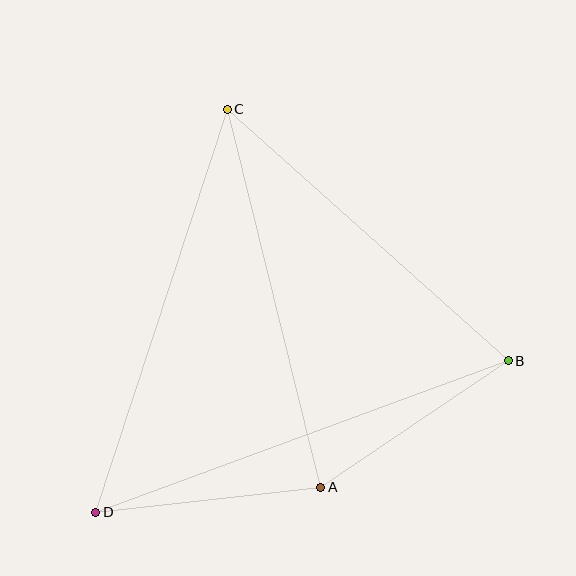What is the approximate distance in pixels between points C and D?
The distance between C and D is approximately 424 pixels.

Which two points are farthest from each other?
Points B and D are farthest from each other.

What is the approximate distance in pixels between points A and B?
The distance between A and B is approximately 226 pixels.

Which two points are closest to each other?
Points A and D are closest to each other.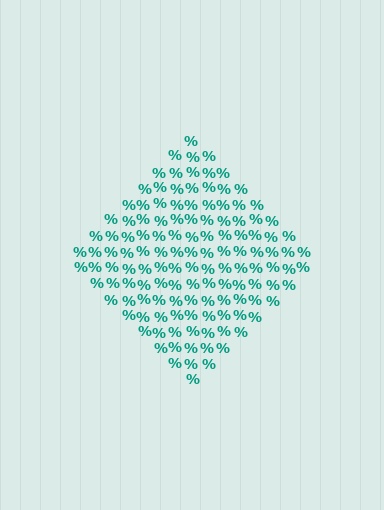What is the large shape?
The large shape is a diamond.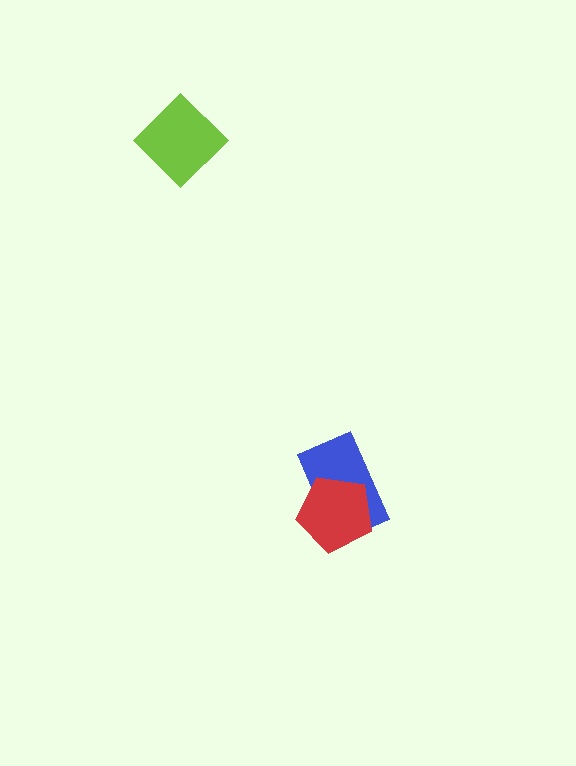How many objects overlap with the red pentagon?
1 object overlaps with the red pentagon.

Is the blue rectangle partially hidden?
Yes, it is partially covered by another shape.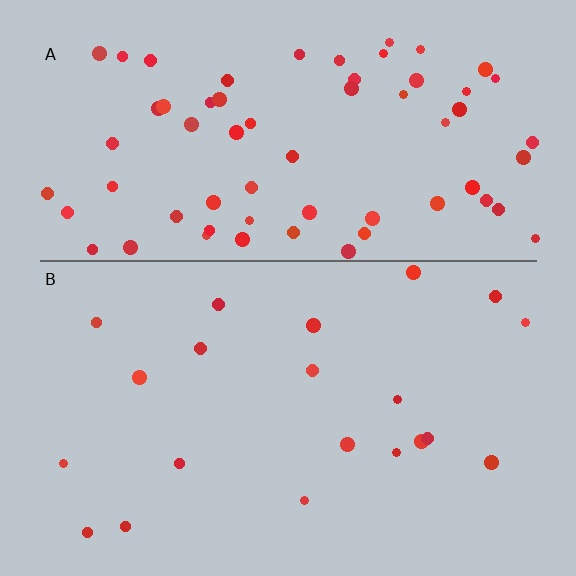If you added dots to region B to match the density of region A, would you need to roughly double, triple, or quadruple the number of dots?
Approximately triple.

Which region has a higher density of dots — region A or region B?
A (the top).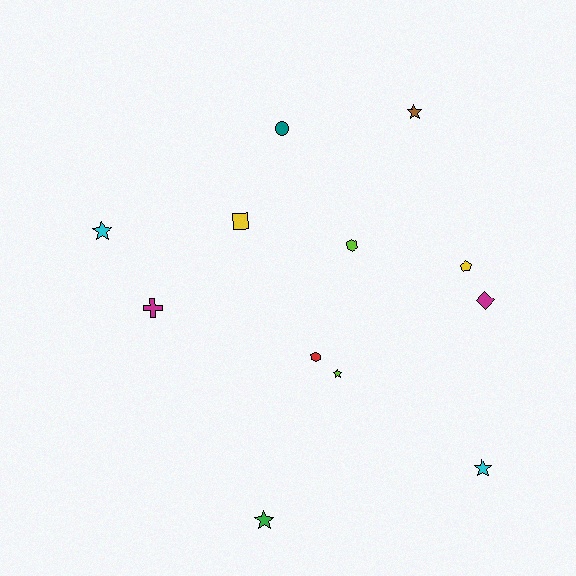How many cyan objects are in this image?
There are 2 cyan objects.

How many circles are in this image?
There is 1 circle.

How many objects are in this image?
There are 12 objects.